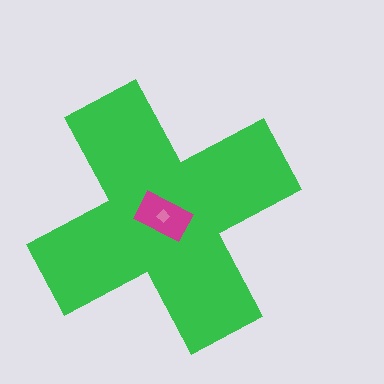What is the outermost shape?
The green cross.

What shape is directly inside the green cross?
The magenta rectangle.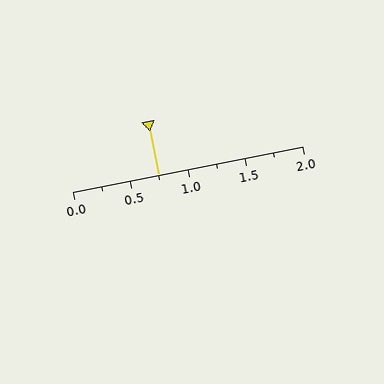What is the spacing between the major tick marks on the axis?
The major ticks are spaced 0.5 apart.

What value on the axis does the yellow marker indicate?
The marker indicates approximately 0.75.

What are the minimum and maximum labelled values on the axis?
The axis runs from 0.0 to 2.0.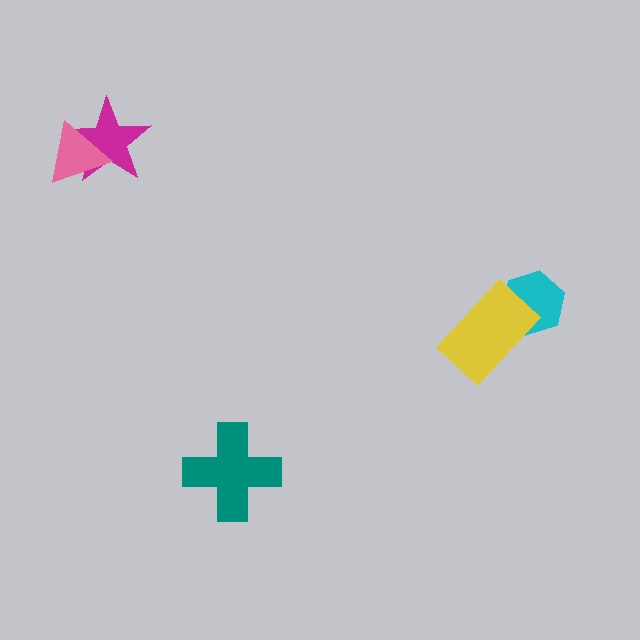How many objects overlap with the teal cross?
0 objects overlap with the teal cross.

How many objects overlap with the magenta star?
1 object overlaps with the magenta star.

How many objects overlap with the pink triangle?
1 object overlaps with the pink triangle.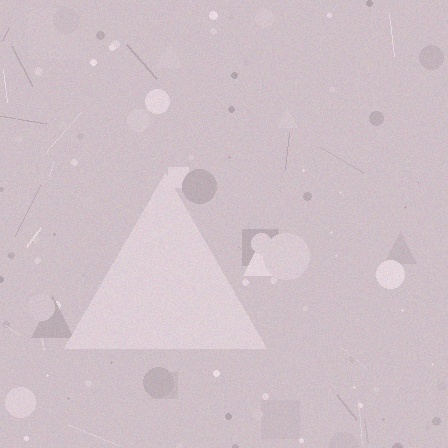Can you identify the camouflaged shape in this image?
The camouflaged shape is a triangle.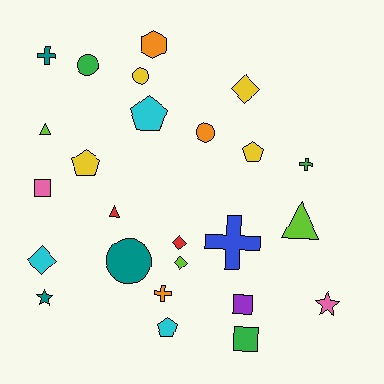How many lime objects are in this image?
There are 3 lime objects.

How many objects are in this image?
There are 25 objects.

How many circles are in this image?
There are 4 circles.